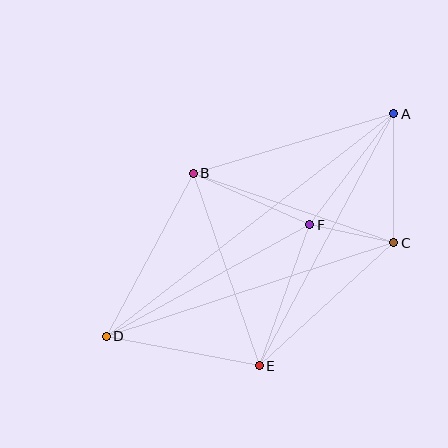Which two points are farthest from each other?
Points A and D are farthest from each other.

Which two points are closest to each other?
Points C and F are closest to each other.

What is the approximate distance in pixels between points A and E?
The distance between A and E is approximately 285 pixels.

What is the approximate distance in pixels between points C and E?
The distance between C and E is approximately 182 pixels.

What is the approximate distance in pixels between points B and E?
The distance between B and E is approximately 204 pixels.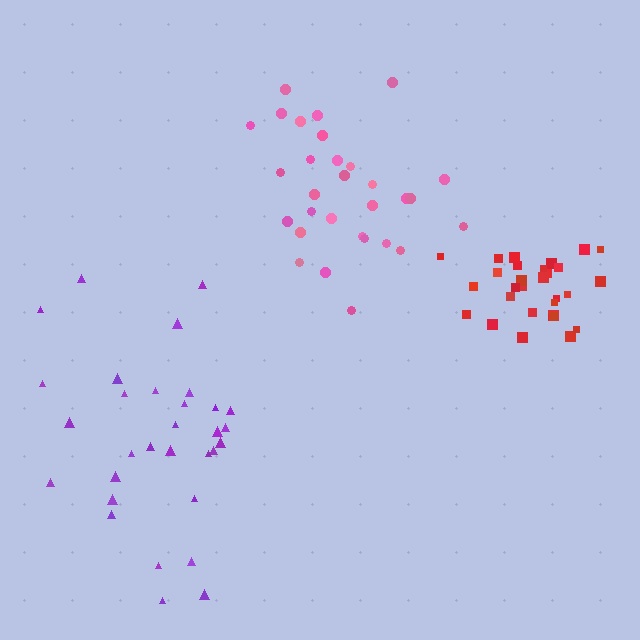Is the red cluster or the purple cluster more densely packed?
Red.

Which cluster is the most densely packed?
Red.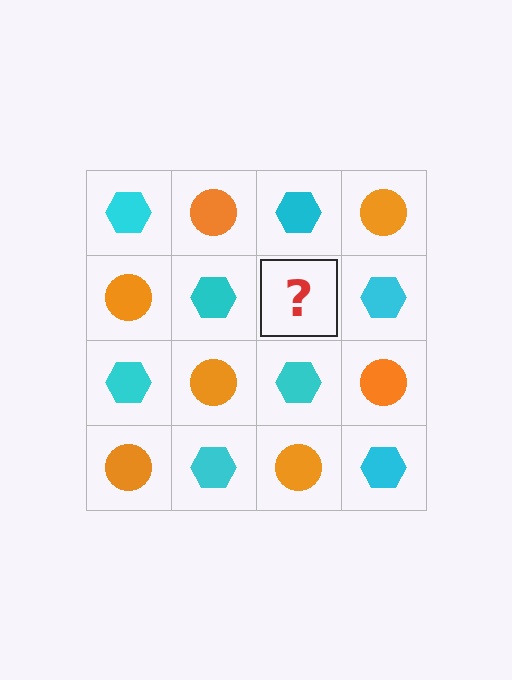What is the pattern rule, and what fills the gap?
The rule is that it alternates cyan hexagon and orange circle in a checkerboard pattern. The gap should be filled with an orange circle.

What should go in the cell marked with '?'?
The missing cell should contain an orange circle.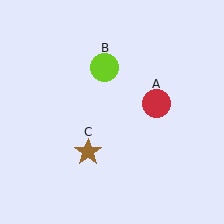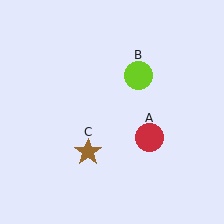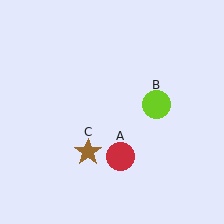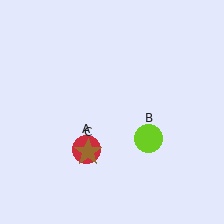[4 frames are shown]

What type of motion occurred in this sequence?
The red circle (object A), lime circle (object B) rotated clockwise around the center of the scene.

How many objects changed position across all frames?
2 objects changed position: red circle (object A), lime circle (object B).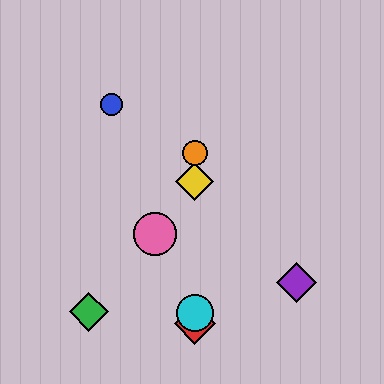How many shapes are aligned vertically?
4 shapes (the red diamond, the yellow diamond, the orange circle, the cyan circle) are aligned vertically.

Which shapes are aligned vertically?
The red diamond, the yellow diamond, the orange circle, the cyan circle are aligned vertically.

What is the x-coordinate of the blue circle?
The blue circle is at x≈112.